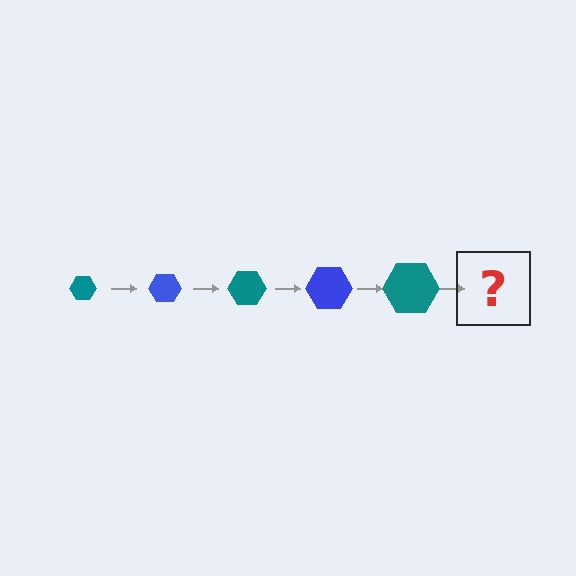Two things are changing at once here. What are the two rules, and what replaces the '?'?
The two rules are that the hexagon grows larger each step and the color cycles through teal and blue. The '?' should be a blue hexagon, larger than the previous one.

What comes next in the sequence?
The next element should be a blue hexagon, larger than the previous one.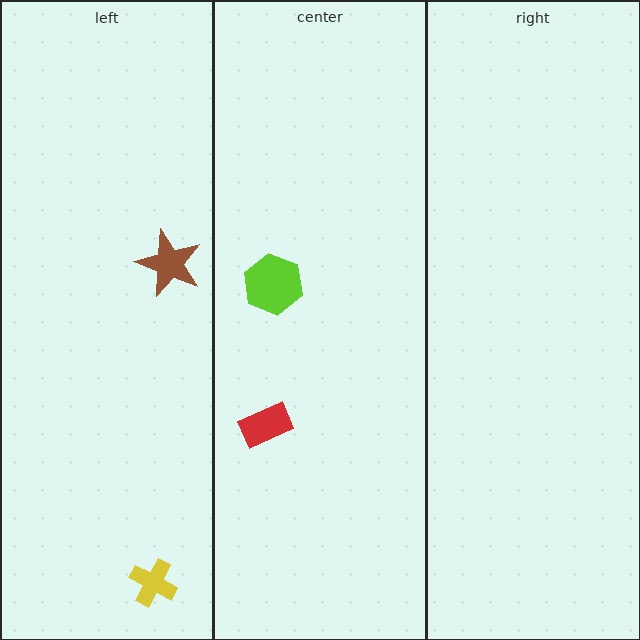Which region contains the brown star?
The left region.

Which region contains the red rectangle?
The center region.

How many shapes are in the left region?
2.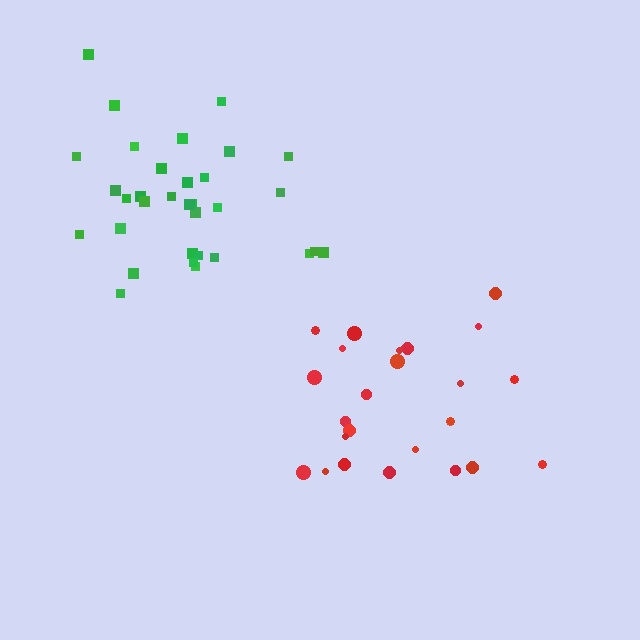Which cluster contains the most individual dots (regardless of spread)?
Green (33).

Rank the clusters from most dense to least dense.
green, red.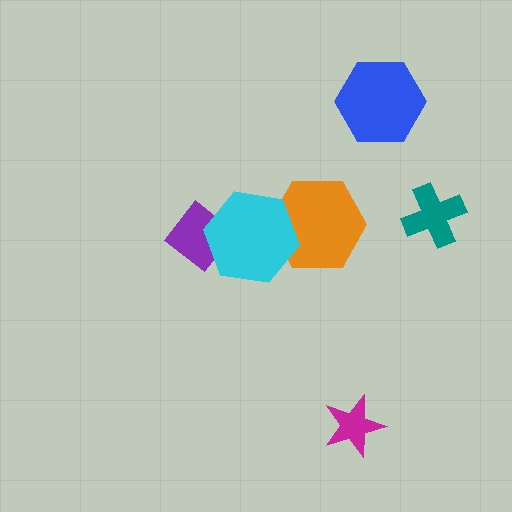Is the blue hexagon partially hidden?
No, no other shape covers it.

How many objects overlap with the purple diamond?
1 object overlaps with the purple diamond.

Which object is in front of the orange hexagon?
The cyan hexagon is in front of the orange hexagon.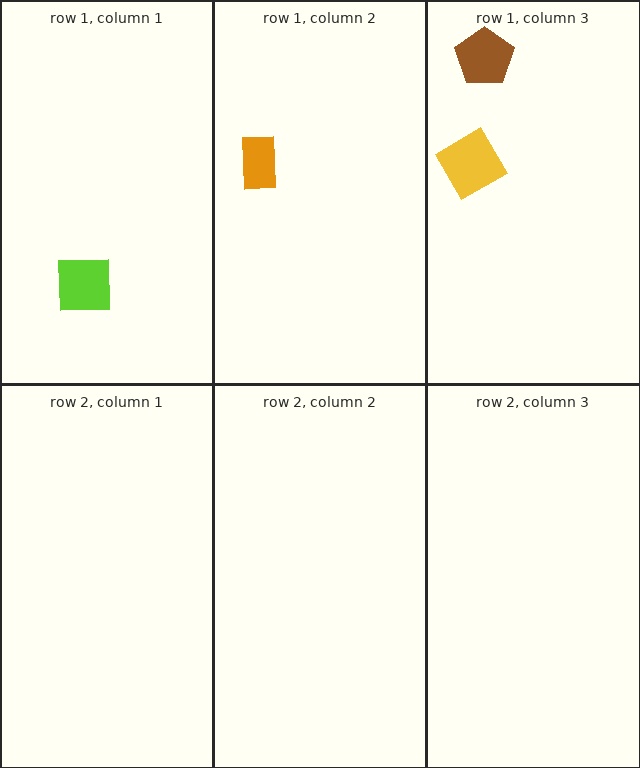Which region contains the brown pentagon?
The row 1, column 3 region.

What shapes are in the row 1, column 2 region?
The orange rectangle.